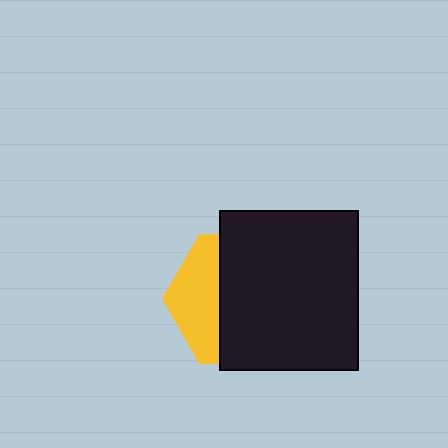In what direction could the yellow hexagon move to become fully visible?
The yellow hexagon could move left. That would shift it out from behind the black rectangle entirely.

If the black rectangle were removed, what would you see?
You would see the complete yellow hexagon.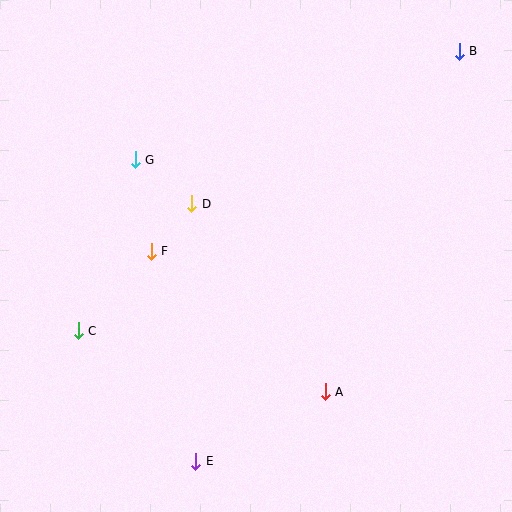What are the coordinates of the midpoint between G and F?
The midpoint between G and F is at (143, 206).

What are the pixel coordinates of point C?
Point C is at (78, 331).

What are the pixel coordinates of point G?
Point G is at (135, 160).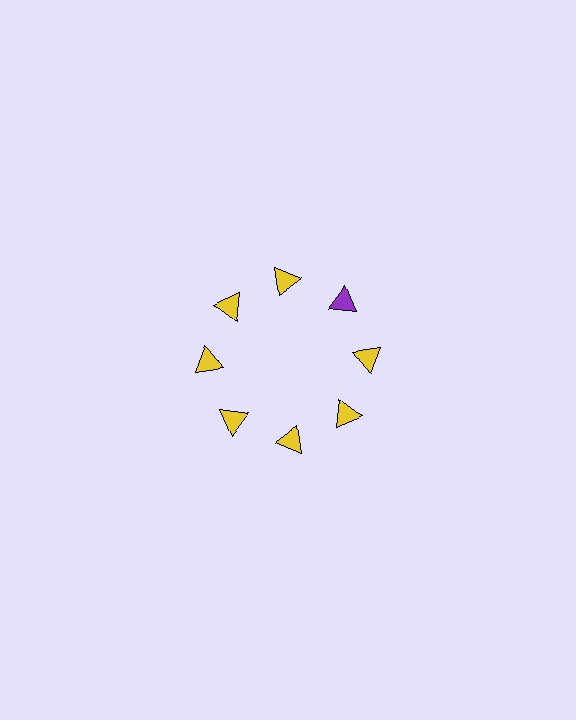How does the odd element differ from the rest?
It has a different color: purple instead of yellow.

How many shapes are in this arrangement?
There are 8 shapes arranged in a ring pattern.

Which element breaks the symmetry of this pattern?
The purple triangle at roughly the 2 o'clock position breaks the symmetry. All other shapes are yellow triangles.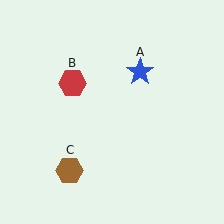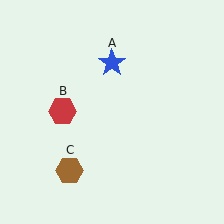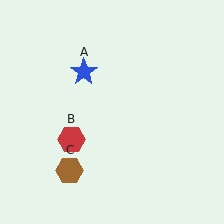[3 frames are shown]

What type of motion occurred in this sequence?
The blue star (object A), red hexagon (object B) rotated counterclockwise around the center of the scene.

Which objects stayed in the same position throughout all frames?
Brown hexagon (object C) remained stationary.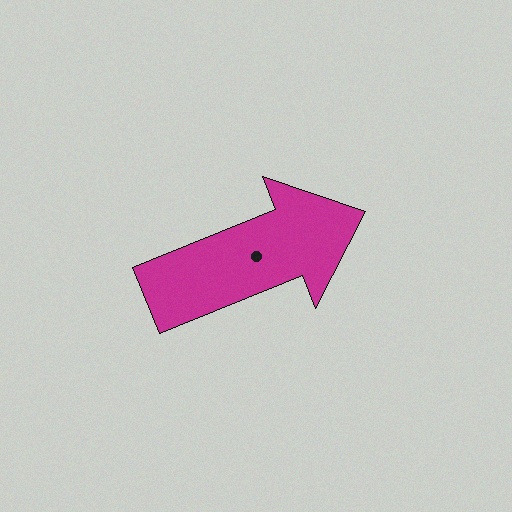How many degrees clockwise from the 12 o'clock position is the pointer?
Approximately 68 degrees.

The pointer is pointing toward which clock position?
Roughly 2 o'clock.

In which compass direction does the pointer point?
East.